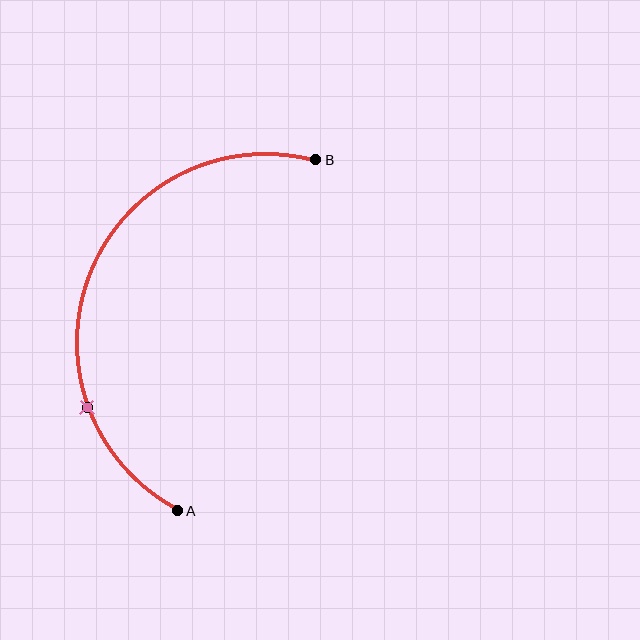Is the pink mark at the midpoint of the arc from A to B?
No. The pink mark lies on the arc but is closer to endpoint A. The arc midpoint would be at the point on the curve equidistant along the arc from both A and B.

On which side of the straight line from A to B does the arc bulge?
The arc bulges to the left of the straight line connecting A and B.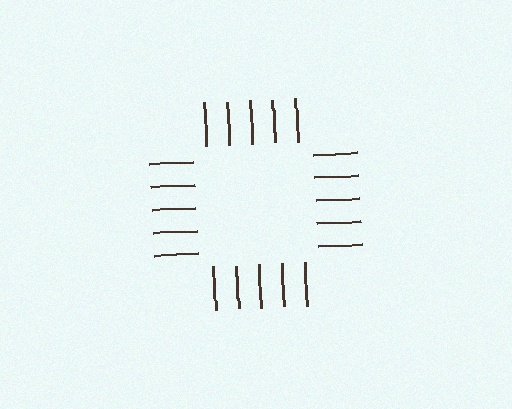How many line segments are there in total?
20 — 5 along each of the 4 edges.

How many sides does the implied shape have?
4 sides — the line-ends trace a square.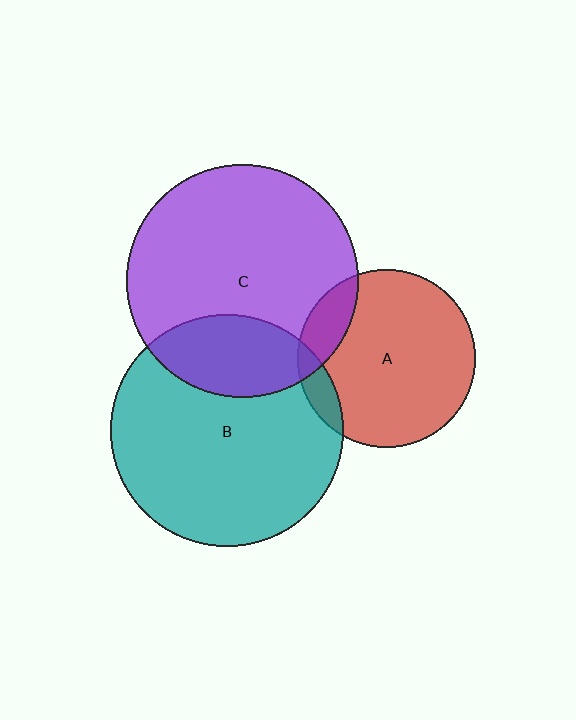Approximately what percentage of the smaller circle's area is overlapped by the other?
Approximately 10%.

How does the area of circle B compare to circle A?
Approximately 1.7 times.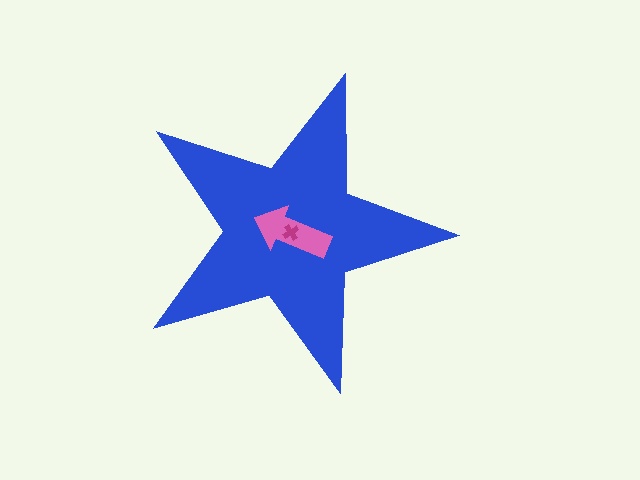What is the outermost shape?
The blue star.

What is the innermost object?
The magenta cross.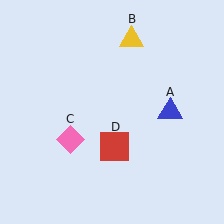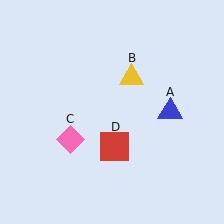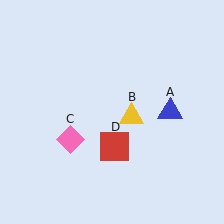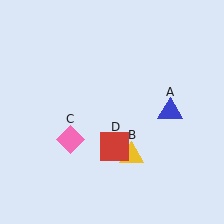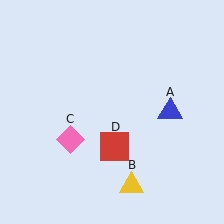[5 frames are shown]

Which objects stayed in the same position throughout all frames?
Blue triangle (object A) and pink diamond (object C) and red square (object D) remained stationary.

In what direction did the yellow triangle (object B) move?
The yellow triangle (object B) moved down.